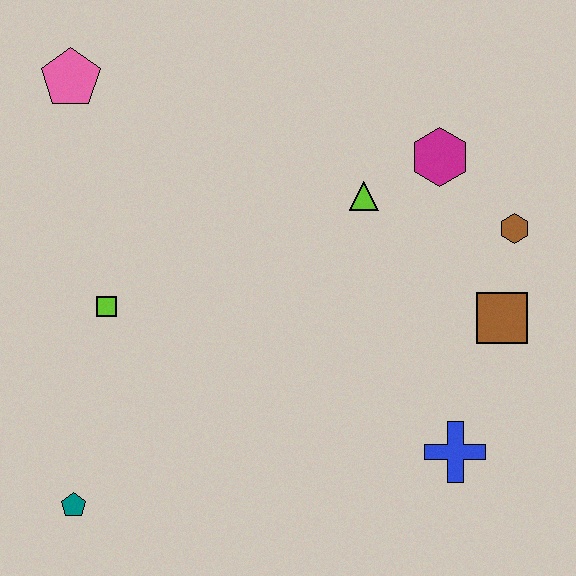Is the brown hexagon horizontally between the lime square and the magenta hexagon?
No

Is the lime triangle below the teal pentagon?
No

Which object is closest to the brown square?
The brown hexagon is closest to the brown square.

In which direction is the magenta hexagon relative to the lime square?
The magenta hexagon is to the right of the lime square.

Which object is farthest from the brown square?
The pink pentagon is farthest from the brown square.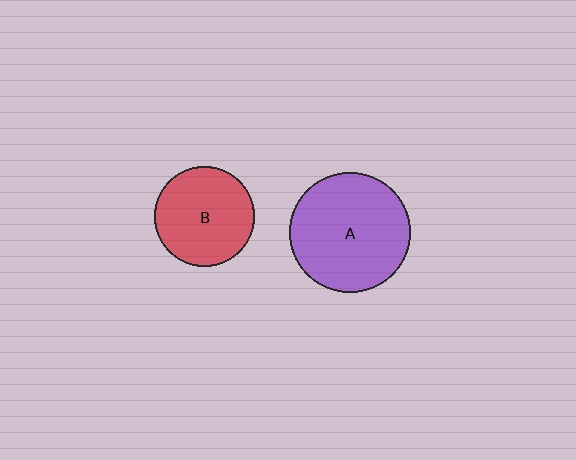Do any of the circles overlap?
No, none of the circles overlap.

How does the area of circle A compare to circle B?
Approximately 1.5 times.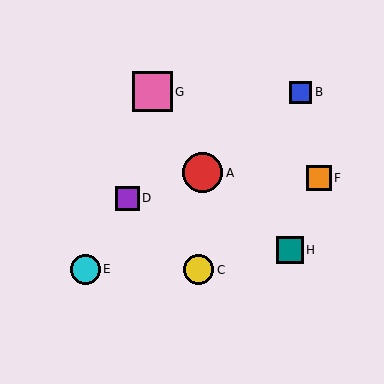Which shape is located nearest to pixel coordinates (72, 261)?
The cyan circle (labeled E) at (85, 269) is nearest to that location.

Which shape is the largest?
The red circle (labeled A) is the largest.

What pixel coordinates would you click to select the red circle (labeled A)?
Click at (203, 173) to select the red circle A.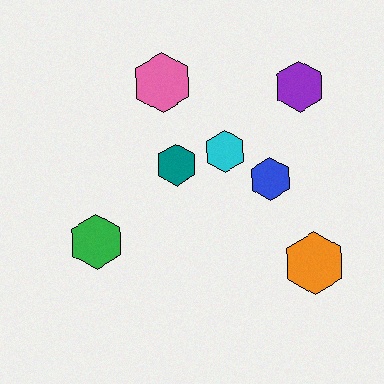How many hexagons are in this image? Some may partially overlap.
There are 7 hexagons.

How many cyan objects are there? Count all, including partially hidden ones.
There is 1 cyan object.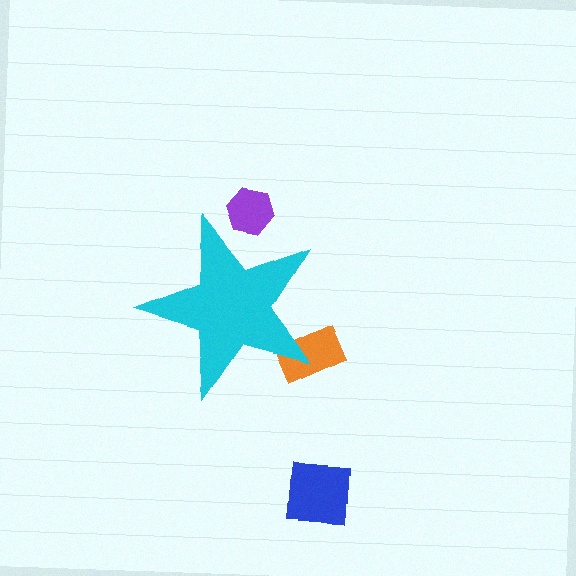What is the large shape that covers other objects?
A cyan star.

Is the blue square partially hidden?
No, the blue square is fully visible.